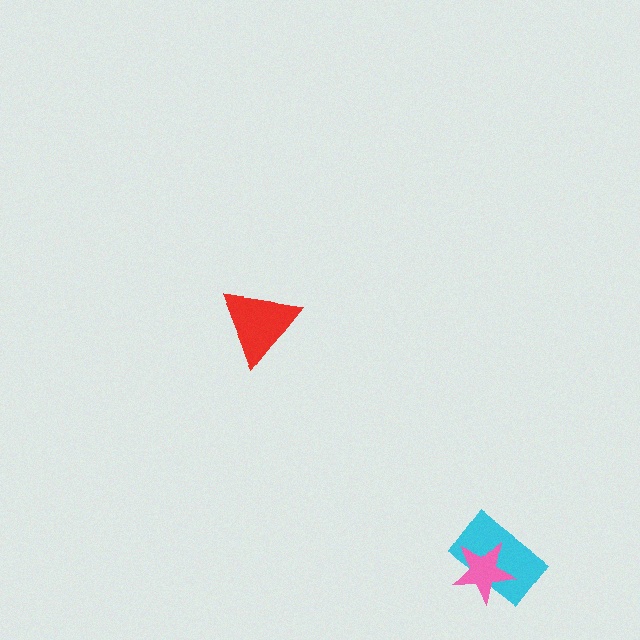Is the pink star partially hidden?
No, no other shape covers it.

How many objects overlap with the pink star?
1 object overlaps with the pink star.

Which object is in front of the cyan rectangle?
The pink star is in front of the cyan rectangle.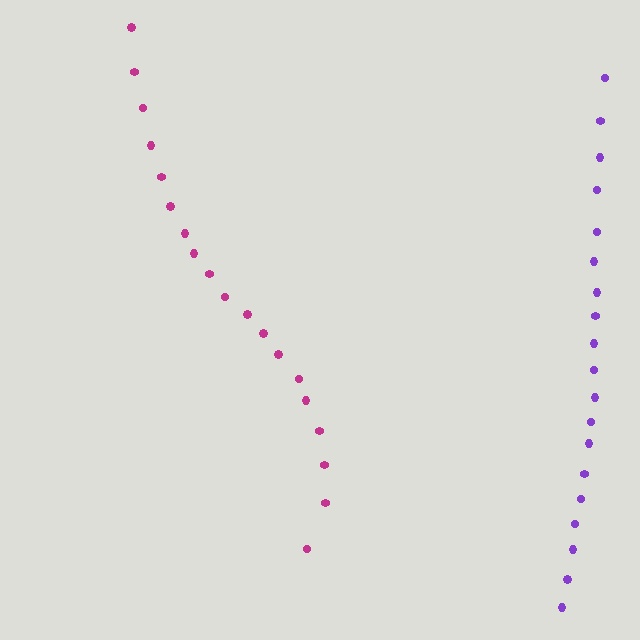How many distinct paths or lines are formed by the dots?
There are 2 distinct paths.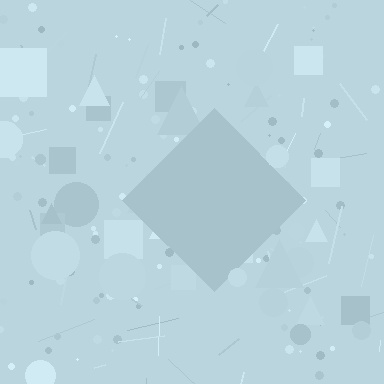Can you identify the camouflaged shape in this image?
The camouflaged shape is a diamond.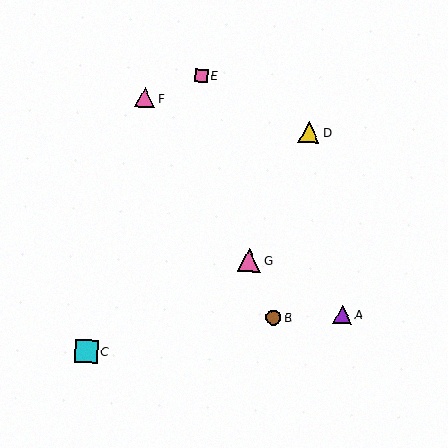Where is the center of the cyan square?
The center of the cyan square is at (86, 351).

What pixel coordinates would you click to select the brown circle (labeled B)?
Click at (273, 317) to select the brown circle B.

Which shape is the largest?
The pink triangle (labeled G) is the largest.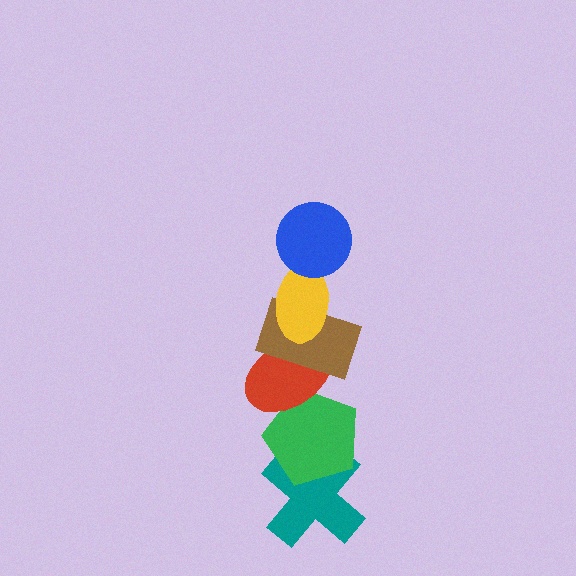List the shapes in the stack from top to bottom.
From top to bottom: the blue circle, the yellow ellipse, the brown rectangle, the red ellipse, the green pentagon, the teal cross.